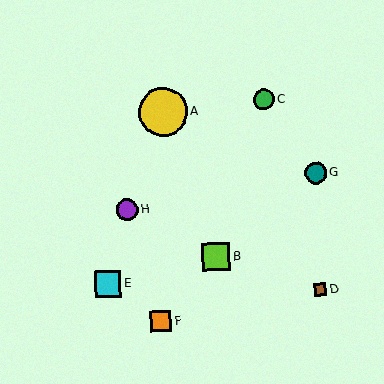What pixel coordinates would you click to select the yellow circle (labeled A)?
Click at (163, 112) to select the yellow circle A.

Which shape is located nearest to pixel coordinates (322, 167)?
The teal circle (labeled G) at (316, 173) is nearest to that location.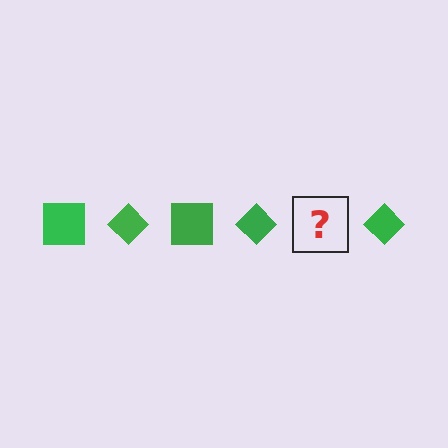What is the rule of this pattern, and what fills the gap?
The rule is that the pattern cycles through square, diamond shapes in green. The gap should be filled with a green square.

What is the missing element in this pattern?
The missing element is a green square.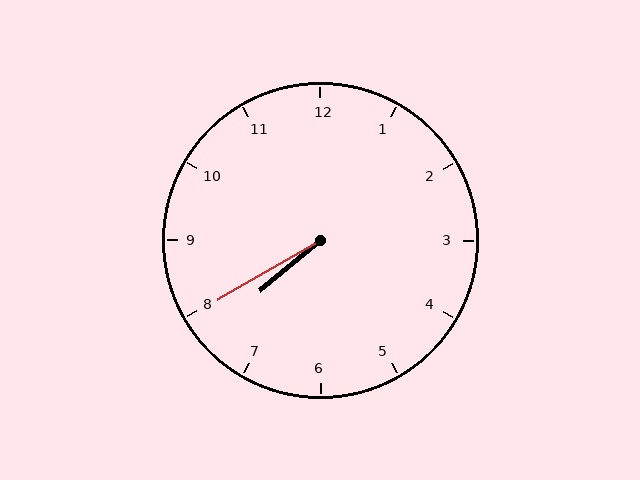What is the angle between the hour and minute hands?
Approximately 10 degrees.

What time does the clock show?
7:40.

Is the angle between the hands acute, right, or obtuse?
It is acute.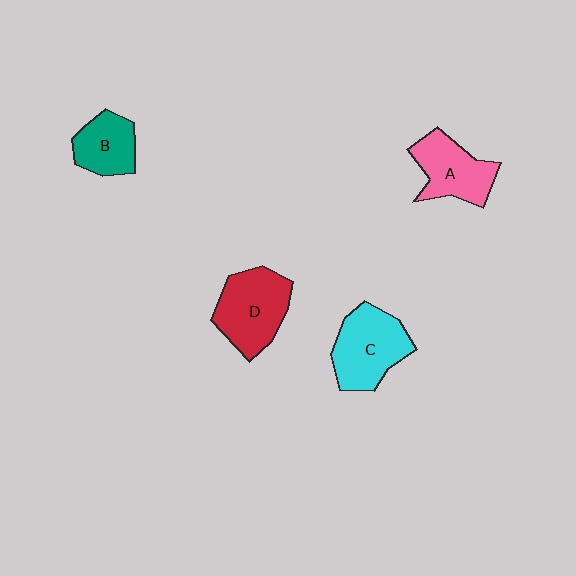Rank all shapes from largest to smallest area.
From largest to smallest: D (red), C (cyan), A (pink), B (teal).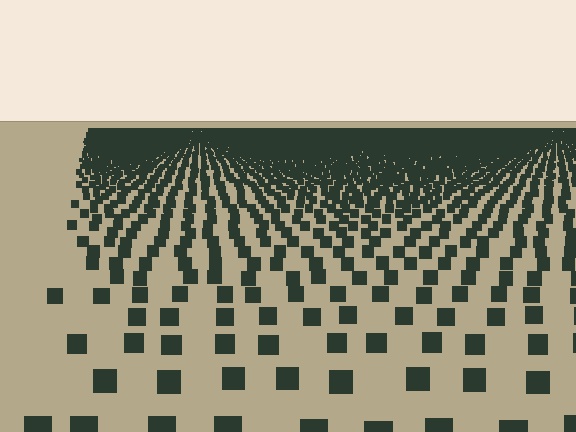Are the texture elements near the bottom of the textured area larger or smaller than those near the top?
Larger. Near the bottom, elements are closer to the viewer and appear at a bigger on-screen size.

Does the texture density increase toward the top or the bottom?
Density increases toward the top.